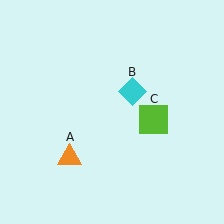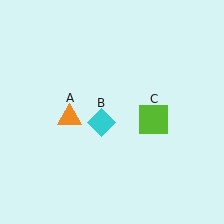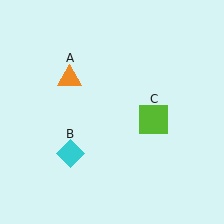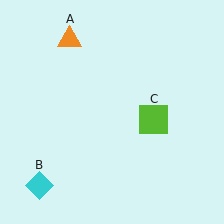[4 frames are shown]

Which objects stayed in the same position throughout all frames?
Lime square (object C) remained stationary.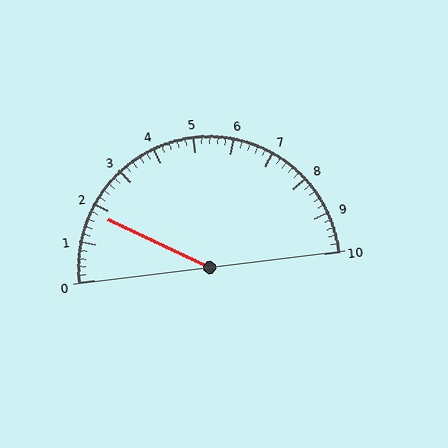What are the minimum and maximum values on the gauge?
The gauge ranges from 0 to 10.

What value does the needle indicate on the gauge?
The needle indicates approximately 1.8.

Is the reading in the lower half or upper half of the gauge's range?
The reading is in the lower half of the range (0 to 10).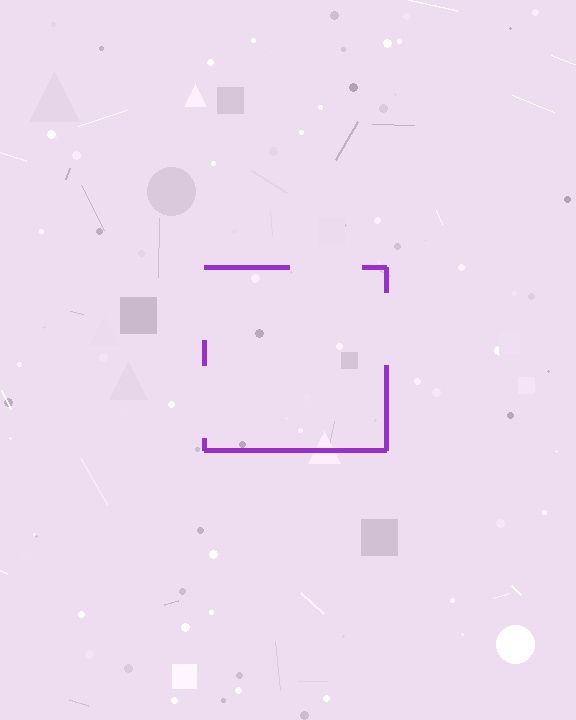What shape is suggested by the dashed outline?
The dashed outline suggests a square.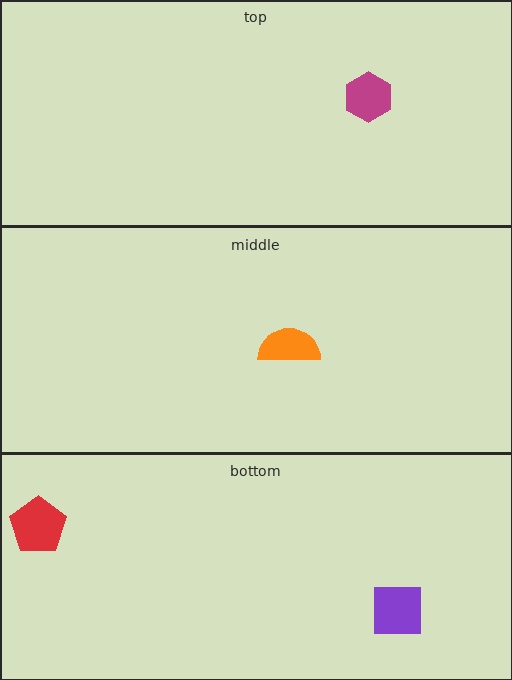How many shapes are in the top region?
1.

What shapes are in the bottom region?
The purple square, the red pentagon.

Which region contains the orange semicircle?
The middle region.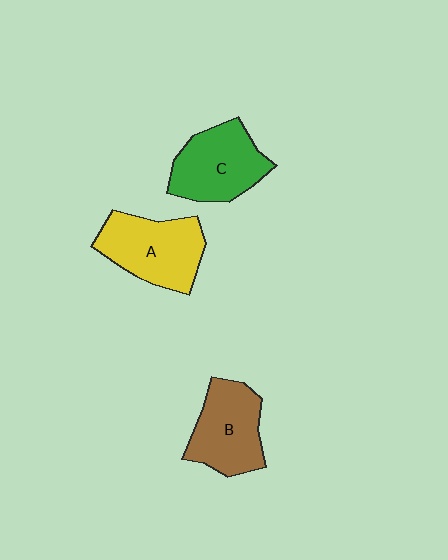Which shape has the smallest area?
Shape B (brown).